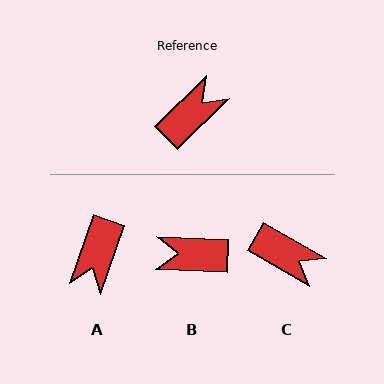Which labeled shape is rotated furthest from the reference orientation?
A, about 154 degrees away.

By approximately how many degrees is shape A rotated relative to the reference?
Approximately 154 degrees clockwise.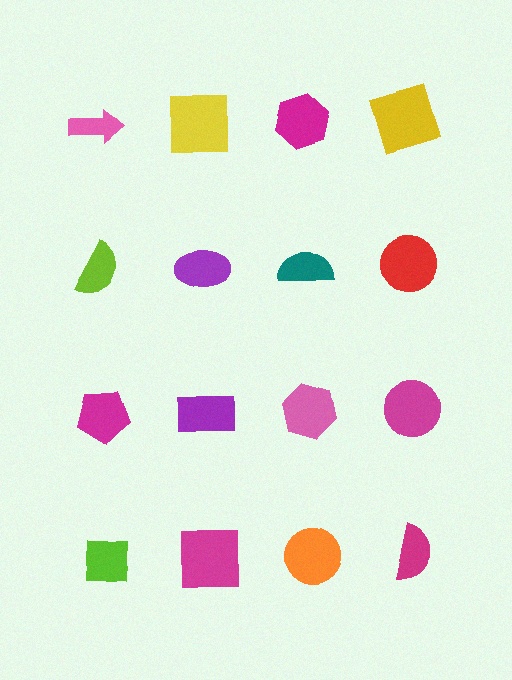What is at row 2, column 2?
A purple ellipse.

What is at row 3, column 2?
A purple rectangle.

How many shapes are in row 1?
4 shapes.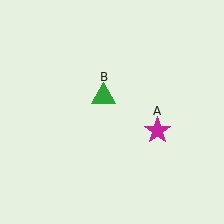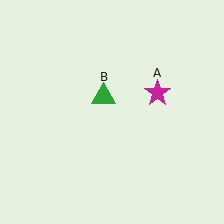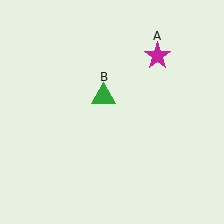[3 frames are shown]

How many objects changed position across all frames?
1 object changed position: magenta star (object A).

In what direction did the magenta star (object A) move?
The magenta star (object A) moved up.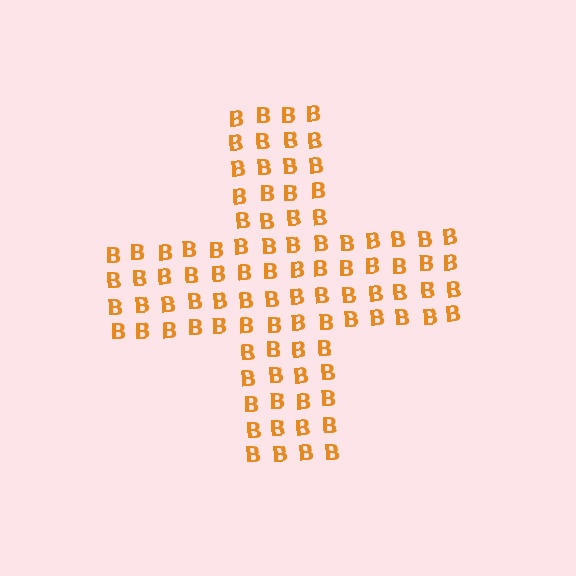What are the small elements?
The small elements are letter B's.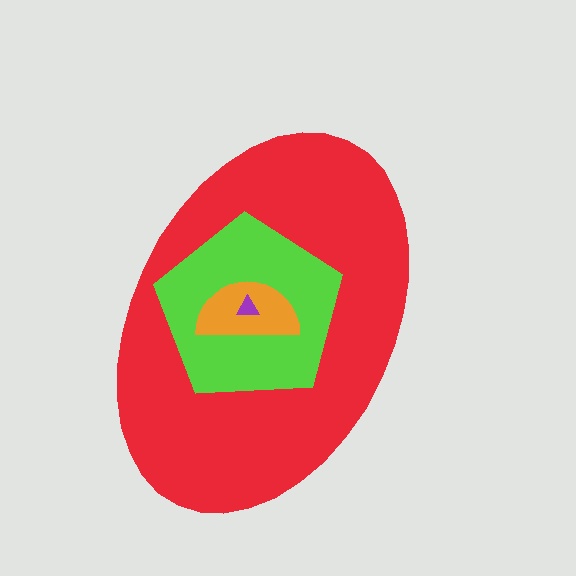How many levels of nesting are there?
4.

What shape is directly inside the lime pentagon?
The orange semicircle.